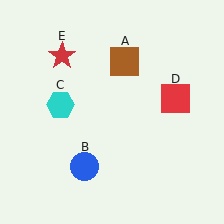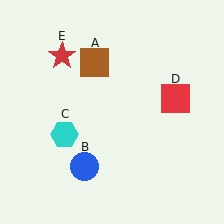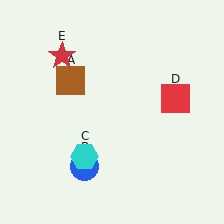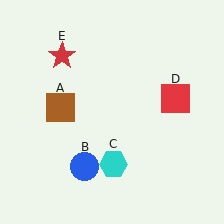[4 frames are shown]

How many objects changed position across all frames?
2 objects changed position: brown square (object A), cyan hexagon (object C).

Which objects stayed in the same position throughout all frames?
Blue circle (object B) and red square (object D) and red star (object E) remained stationary.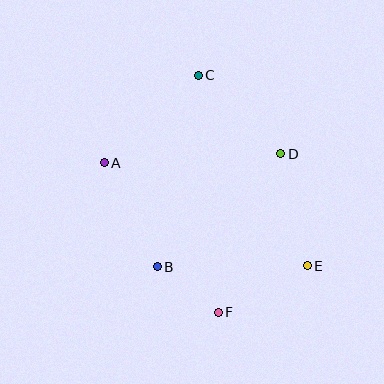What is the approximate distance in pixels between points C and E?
The distance between C and E is approximately 220 pixels.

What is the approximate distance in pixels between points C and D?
The distance between C and D is approximately 114 pixels.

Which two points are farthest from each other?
Points C and F are farthest from each other.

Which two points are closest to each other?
Points B and F are closest to each other.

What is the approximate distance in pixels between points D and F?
The distance between D and F is approximately 170 pixels.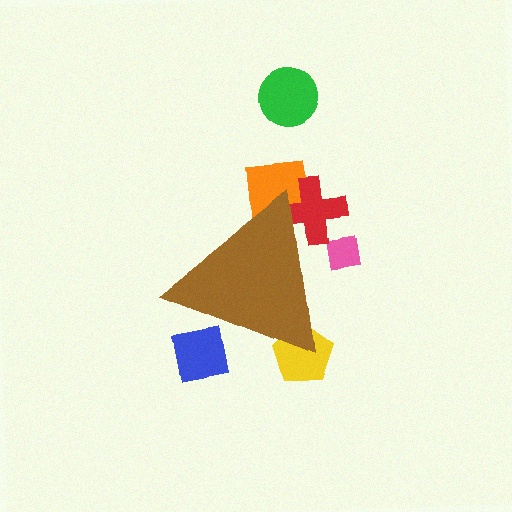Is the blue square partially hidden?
Yes, the blue square is partially hidden behind the brown triangle.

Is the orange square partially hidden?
Yes, the orange square is partially hidden behind the brown triangle.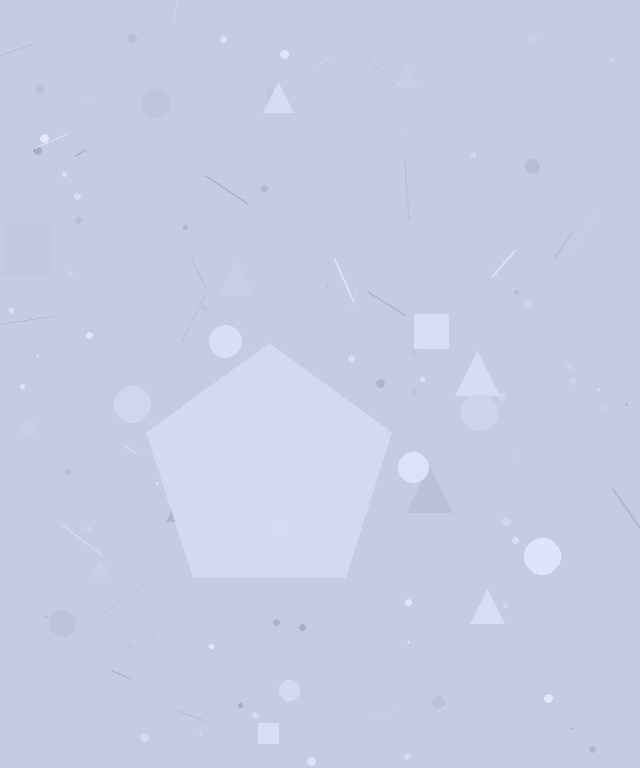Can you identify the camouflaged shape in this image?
The camouflaged shape is a pentagon.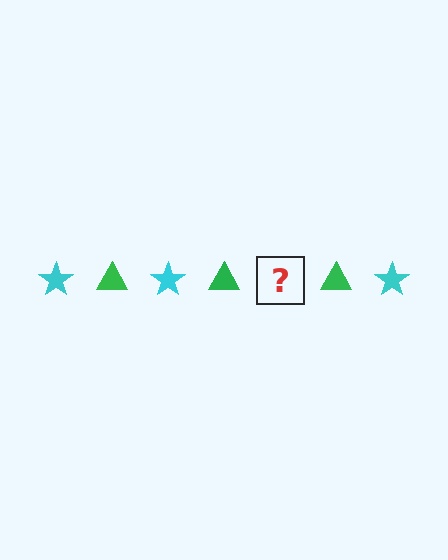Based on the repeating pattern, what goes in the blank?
The blank should be a cyan star.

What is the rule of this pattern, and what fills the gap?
The rule is that the pattern alternates between cyan star and green triangle. The gap should be filled with a cyan star.